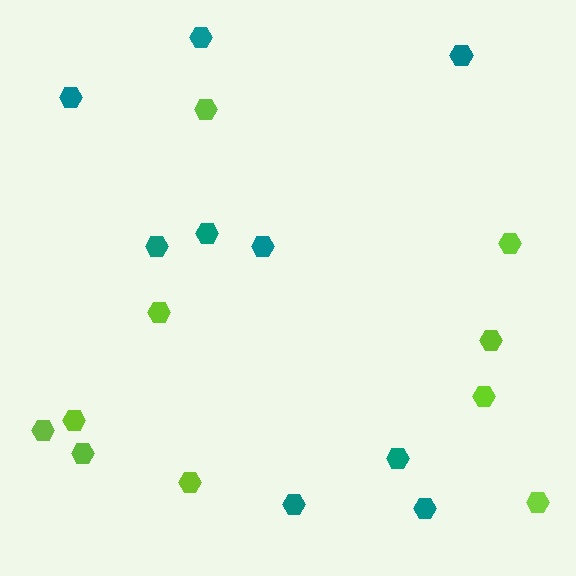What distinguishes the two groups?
There are 2 groups: one group of lime hexagons (10) and one group of teal hexagons (9).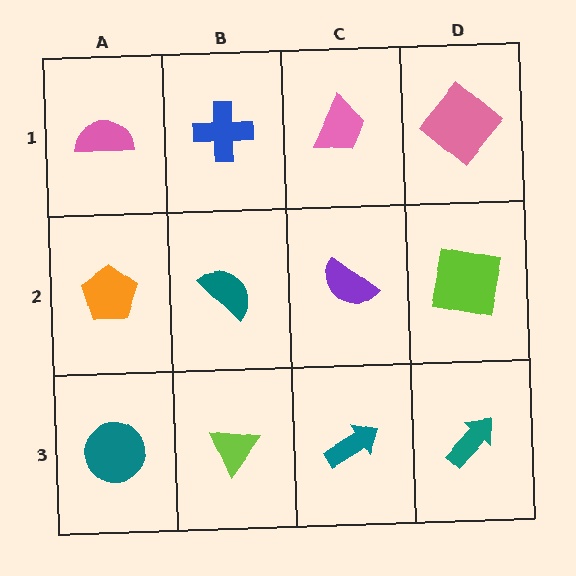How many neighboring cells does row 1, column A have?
2.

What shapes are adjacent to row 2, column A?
A pink semicircle (row 1, column A), a teal circle (row 3, column A), a teal semicircle (row 2, column B).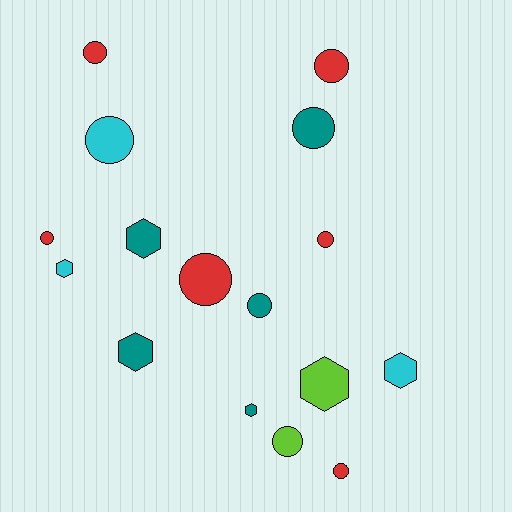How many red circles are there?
There are 6 red circles.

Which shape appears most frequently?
Circle, with 10 objects.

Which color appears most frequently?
Red, with 6 objects.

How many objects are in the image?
There are 16 objects.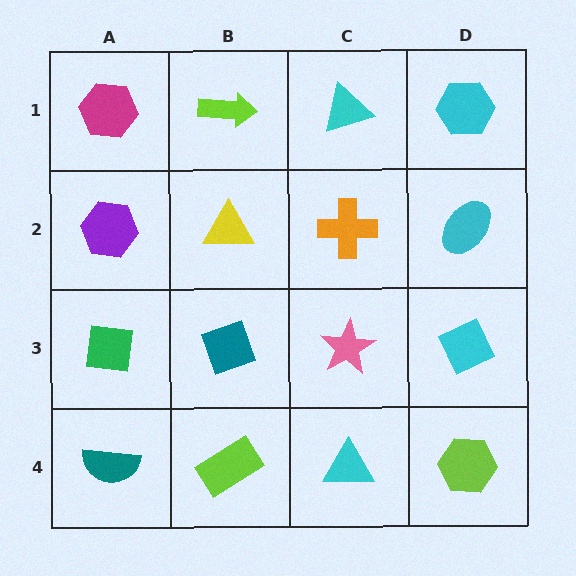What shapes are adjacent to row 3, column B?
A yellow triangle (row 2, column B), a lime rectangle (row 4, column B), a green square (row 3, column A), a pink star (row 3, column C).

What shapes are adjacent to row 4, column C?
A pink star (row 3, column C), a lime rectangle (row 4, column B), a lime hexagon (row 4, column D).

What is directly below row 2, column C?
A pink star.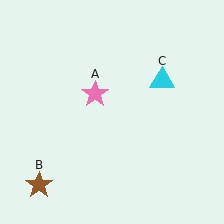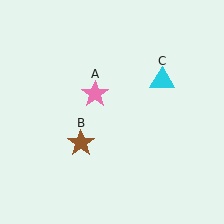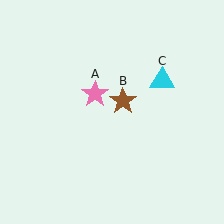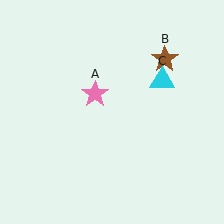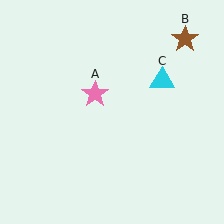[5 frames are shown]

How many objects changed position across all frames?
1 object changed position: brown star (object B).